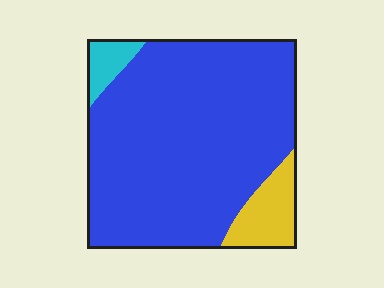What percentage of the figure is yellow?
Yellow takes up less than a quarter of the figure.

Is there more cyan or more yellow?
Yellow.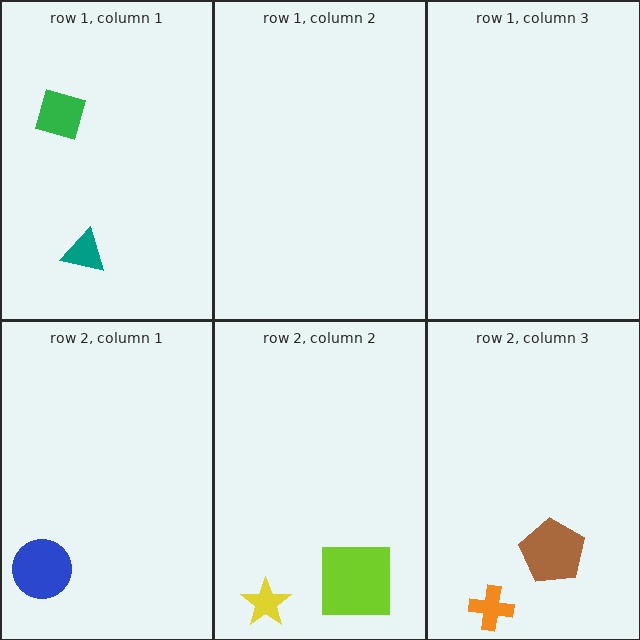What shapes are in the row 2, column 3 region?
The orange cross, the brown pentagon.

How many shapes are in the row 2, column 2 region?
2.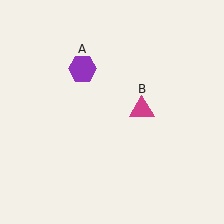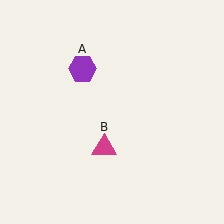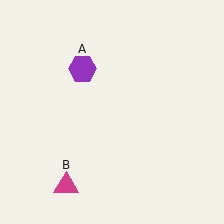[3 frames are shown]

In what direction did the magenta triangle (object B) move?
The magenta triangle (object B) moved down and to the left.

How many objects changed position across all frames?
1 object changed position: magenta triangle (object B).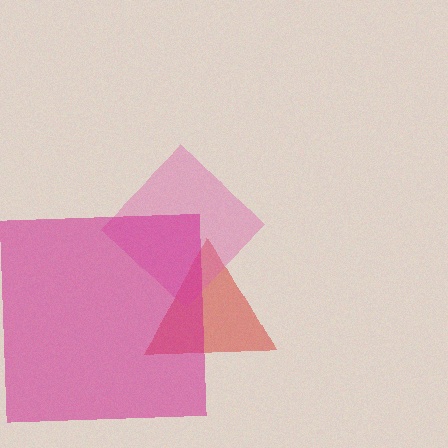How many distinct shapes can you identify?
There are 3 distinct shapes: a red triangle, a pink diamond, a magenta square.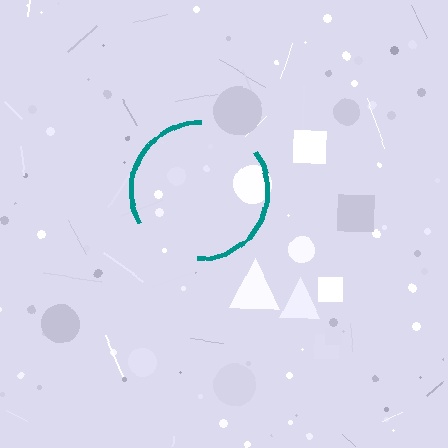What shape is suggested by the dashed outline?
The dashed outline suggests a circle.